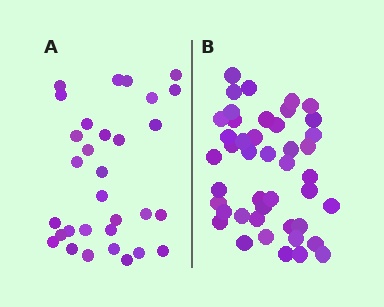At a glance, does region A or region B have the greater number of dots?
Region B (the right region) has more dots.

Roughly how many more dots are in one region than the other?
Region B has approximately 15 more dots than region A.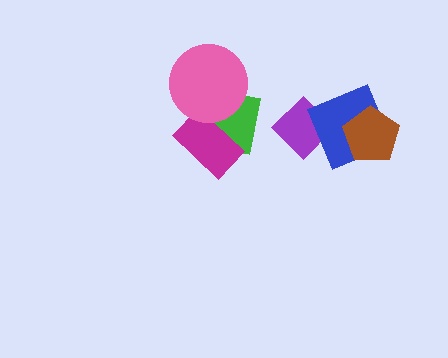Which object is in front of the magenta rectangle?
The pink circle is in front of the magenta rectangle.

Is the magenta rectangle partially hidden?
Yes, it is partially covered by another shape.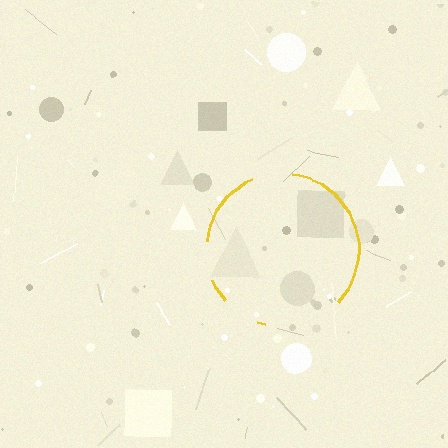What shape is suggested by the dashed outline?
The dashed outline suggests a circle.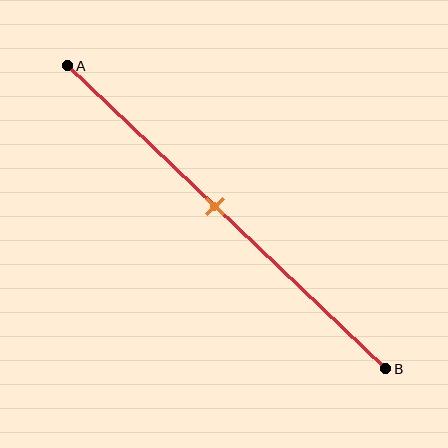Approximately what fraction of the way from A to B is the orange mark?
The orange mark is approximately 45% of the way from A to B.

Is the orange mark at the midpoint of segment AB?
No, the mark is at about 45% from A, not at the 50% midpoint.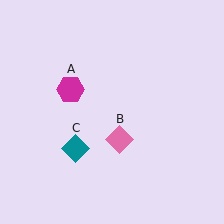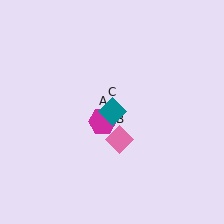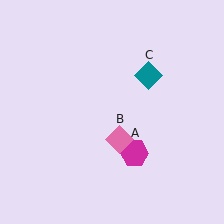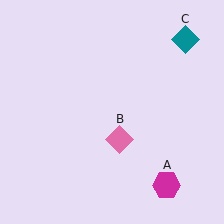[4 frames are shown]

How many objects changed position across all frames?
2 objects changed position: magenta hexagon (object A), teal diamond (object C).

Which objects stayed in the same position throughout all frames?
Pink diamond (object B) remained stationary.